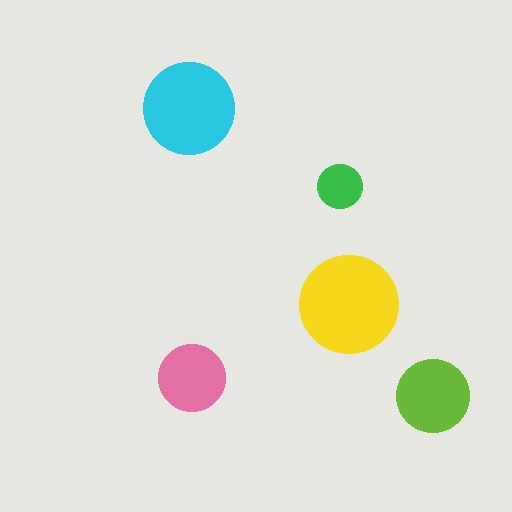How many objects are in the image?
There are 5 objects in the image.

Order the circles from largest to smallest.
the yellow one, the cyan one, the lime one, the pink one, the green one.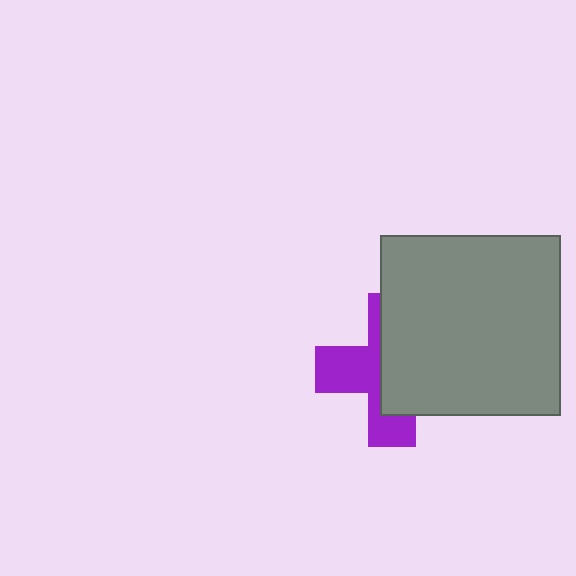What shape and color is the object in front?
The object in front is a gray square.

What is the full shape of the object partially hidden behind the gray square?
The partially hidden object is a purple cross.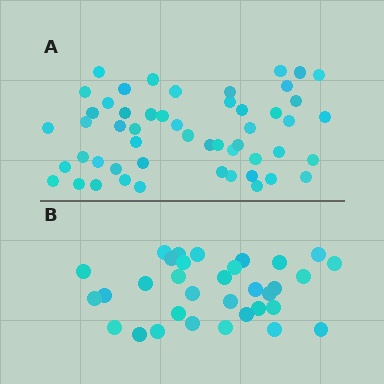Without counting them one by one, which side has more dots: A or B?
Region A (the top region) has more dots.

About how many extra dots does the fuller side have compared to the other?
Region A has approximately 20 more dots than region B.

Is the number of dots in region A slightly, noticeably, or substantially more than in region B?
Region A has substantially more. The ratio is roughly 1.6 to 1.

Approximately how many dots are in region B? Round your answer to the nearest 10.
About 30 dots. (The exact count is 33, which rounds to 30.)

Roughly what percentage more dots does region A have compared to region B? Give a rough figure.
About 60% more.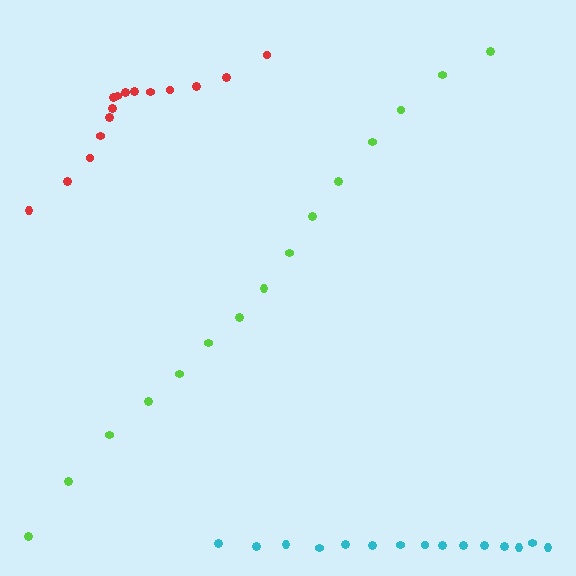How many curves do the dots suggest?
There are 3 distinct paths.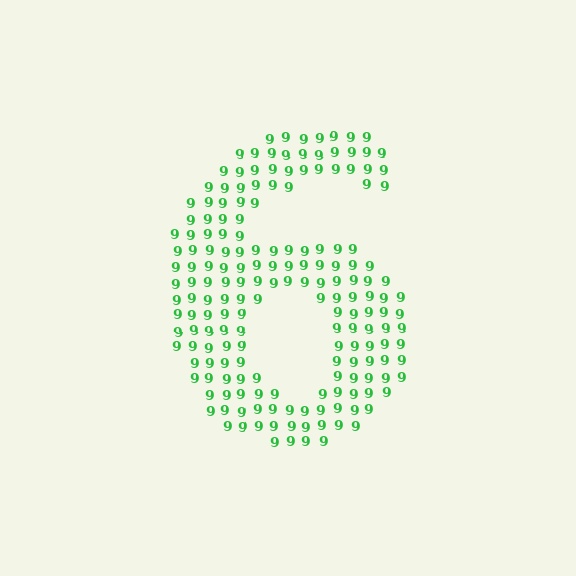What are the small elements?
The small elements are digit 9's.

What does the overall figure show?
The overall figure shows the digit 6.